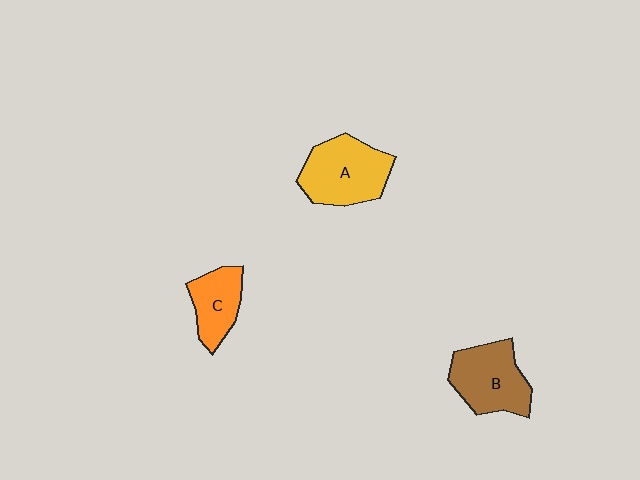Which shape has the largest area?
Shape A (yellow).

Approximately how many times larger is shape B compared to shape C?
Approximately 1.4 times.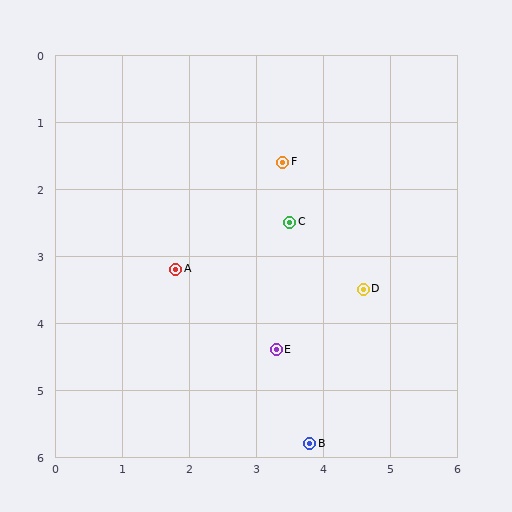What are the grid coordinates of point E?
Point E is at approximately (3.3, 4.4).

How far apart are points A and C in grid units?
Points A and C are about 1.8 grid units apart.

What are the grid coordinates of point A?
Point A is at approximately (1.8, 3.2).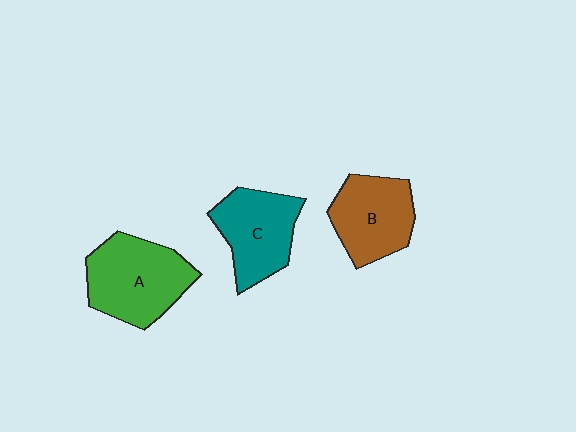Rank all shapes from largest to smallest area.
From largest to smallest: A (green), C (teal), B (brown).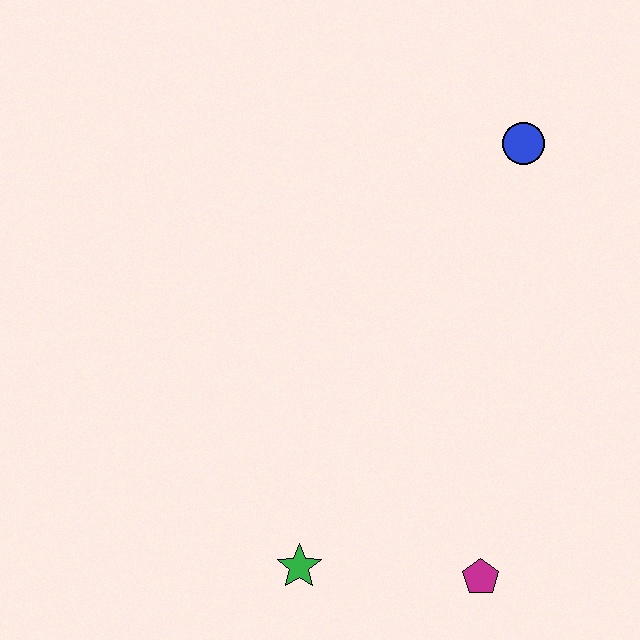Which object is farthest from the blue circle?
The green star is farthest from the blue circle.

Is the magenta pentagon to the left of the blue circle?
Yes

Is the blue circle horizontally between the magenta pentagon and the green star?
No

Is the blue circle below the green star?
No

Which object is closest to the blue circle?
The magenta pentagon is closest to the blue circle.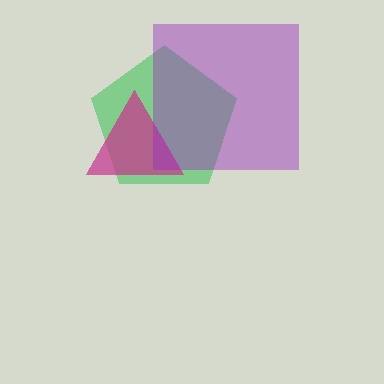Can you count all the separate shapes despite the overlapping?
Yes, there are 3 separate shapes.